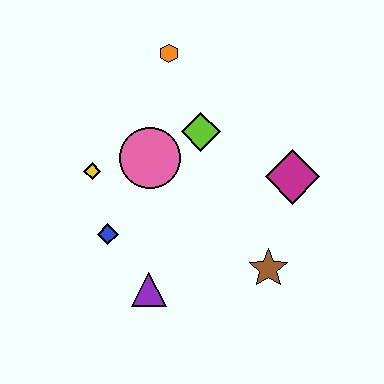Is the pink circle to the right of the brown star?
No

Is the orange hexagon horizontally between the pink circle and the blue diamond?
No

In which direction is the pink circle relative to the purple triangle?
The pink circle is above the purple triangle.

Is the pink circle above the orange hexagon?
No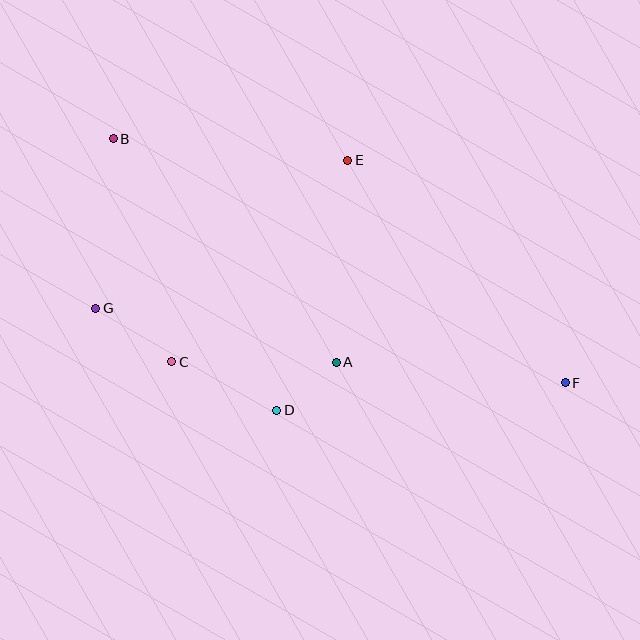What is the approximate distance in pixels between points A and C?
The distance between A and C is approximately 164 pixels.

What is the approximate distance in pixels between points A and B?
The distance between A and B is approximately 316 pixels.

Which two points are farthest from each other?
Points B and F are farthest from each other.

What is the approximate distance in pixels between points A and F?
The distance between A and F is approximately 230 pixels.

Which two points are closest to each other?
Points A and D are closest to each other.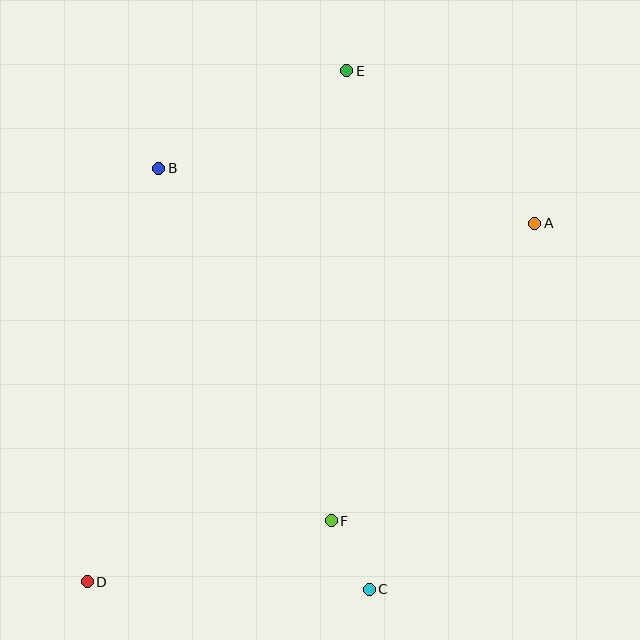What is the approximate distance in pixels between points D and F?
The distance between D and F is approximately 252 pixels.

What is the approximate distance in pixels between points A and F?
The distance between A and F is approximately 360 pixels.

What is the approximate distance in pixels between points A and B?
The distance between A and B is approximately 380 pixels.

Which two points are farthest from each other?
Points A and D are farthest from each other.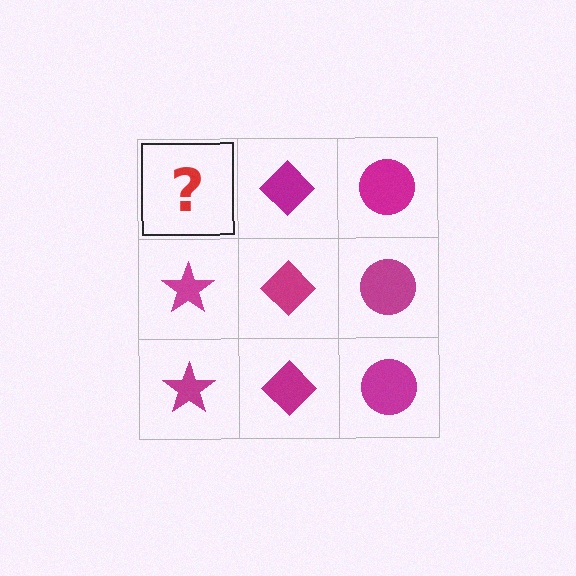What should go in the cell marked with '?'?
The missing cell should contain a magenta star.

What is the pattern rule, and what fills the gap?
The rule is that each column has a consistent shape. The gap should be filled with a magenta star.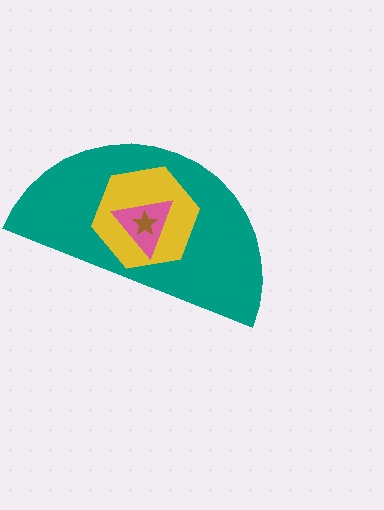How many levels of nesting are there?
4.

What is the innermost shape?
The brown star.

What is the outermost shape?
The teal semicircle.